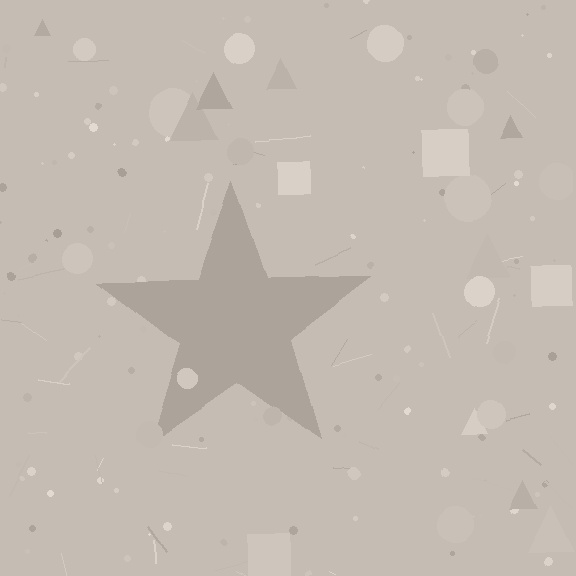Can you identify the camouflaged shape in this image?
The camouflaged shape is a star.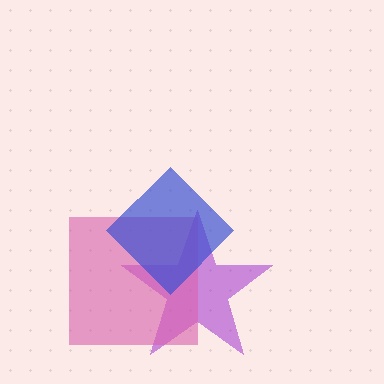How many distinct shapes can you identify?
There are 3 distinct shapes: a purple star, a pink square, a blue diamond.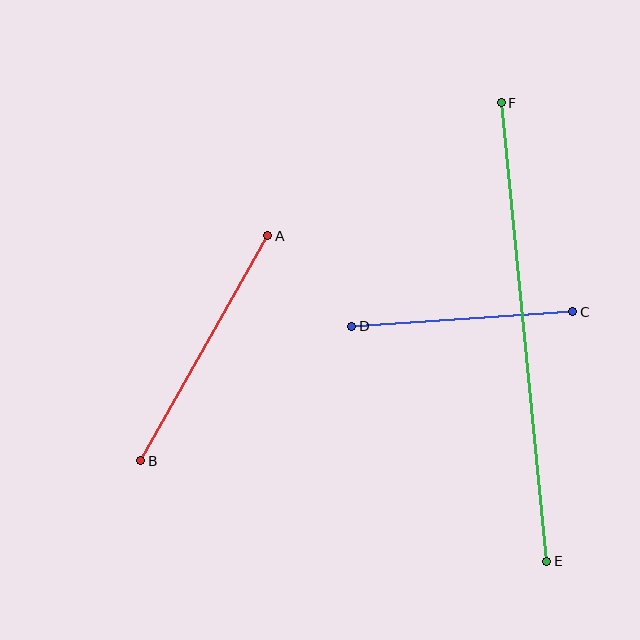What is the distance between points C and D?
The distance is approximately 222 pixels.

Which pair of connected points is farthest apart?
Points E and F are farthest apart.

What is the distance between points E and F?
The distance is approximately 461 pixels.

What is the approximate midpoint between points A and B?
The midpoint is at approximately (204, 348) pixels.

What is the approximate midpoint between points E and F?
The midpoint is at approximately (524, 332) pixels.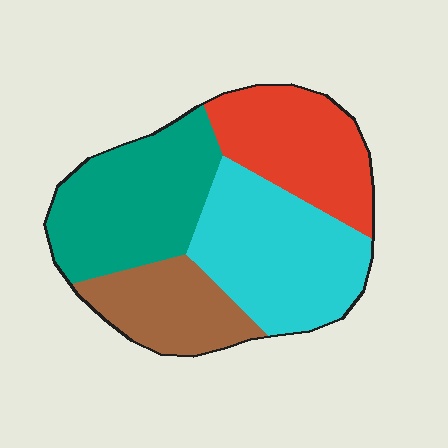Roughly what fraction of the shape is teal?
Teal covers 29% of the shape.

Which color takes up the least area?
Brown, at roughly 15%.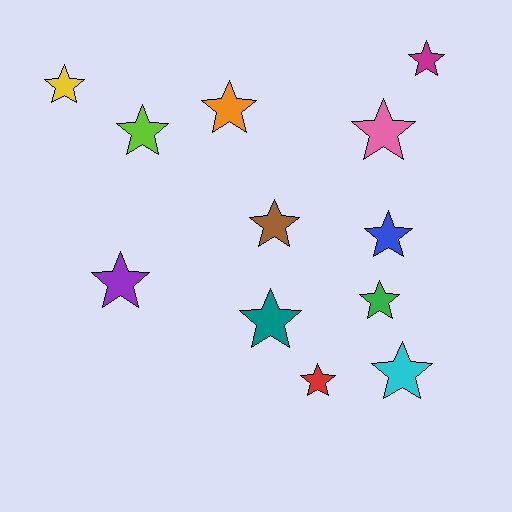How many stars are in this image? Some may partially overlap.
There are 12 stars.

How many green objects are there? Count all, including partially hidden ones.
There is 1 green object.